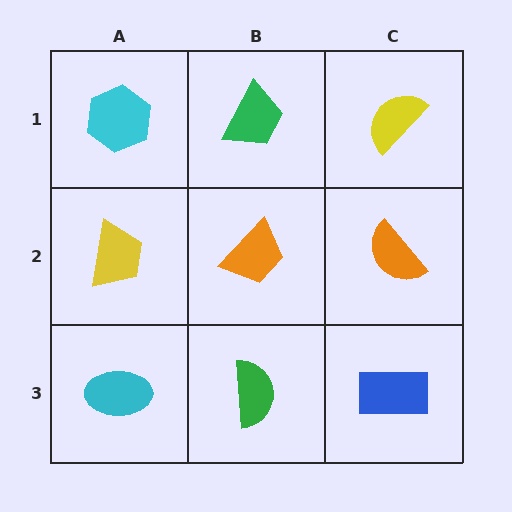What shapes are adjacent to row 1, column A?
A yellow trapezoid (row 2, column A), a green trapezoid (row 1, column B).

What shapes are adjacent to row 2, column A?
A cyan hexagon (row 1, column A), a cyan ellipse (row 3, column A), an orange trapezoid (row 2, column B).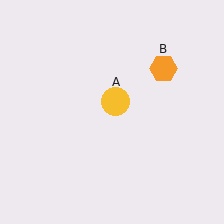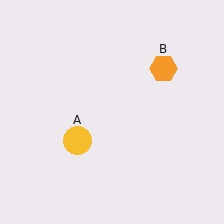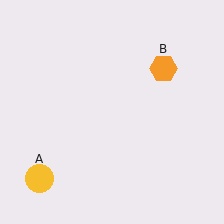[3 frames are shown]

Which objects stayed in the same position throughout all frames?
Orange hexagon (object B) remained stationary.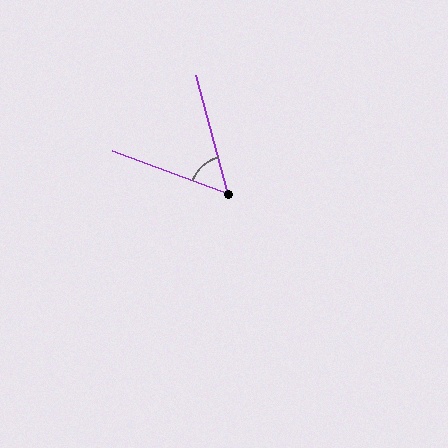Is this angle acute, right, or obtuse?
It is acute.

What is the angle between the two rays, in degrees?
Approximately 55 degrees.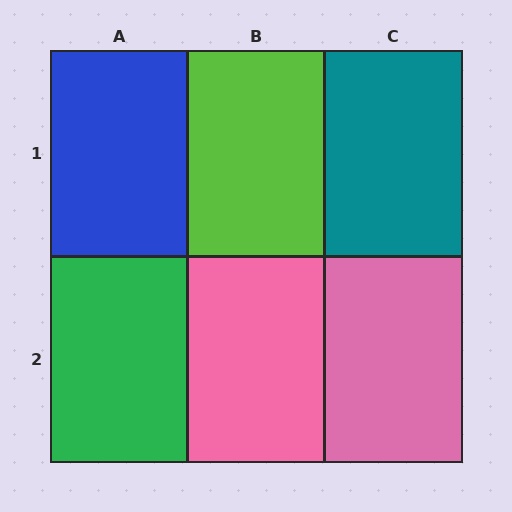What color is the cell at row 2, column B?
Pink.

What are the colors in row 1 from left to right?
Blue, lime, teal.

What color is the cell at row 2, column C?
Pink.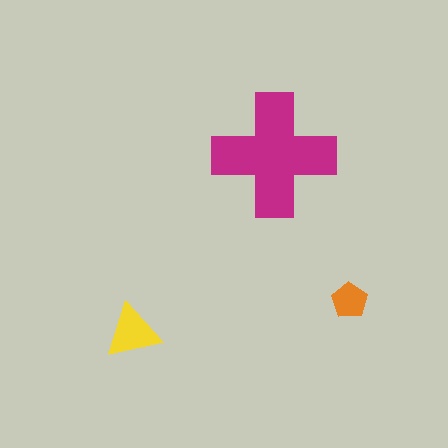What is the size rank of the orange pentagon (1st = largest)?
3rd.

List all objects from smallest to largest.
The orange pentagon, the yellow triangle, the magenta cross.